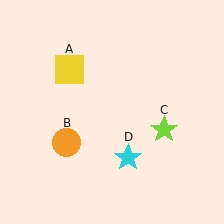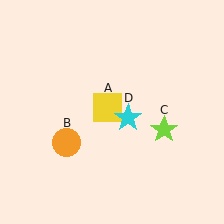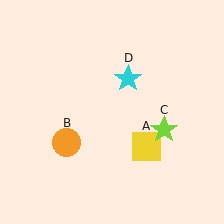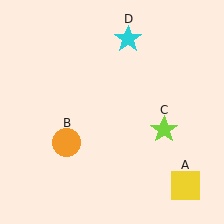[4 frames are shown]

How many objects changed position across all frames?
2 objects changed position: yellow square (object A), cyan star (object D).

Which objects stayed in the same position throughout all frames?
Orange circle (object B) and lime star (object C) remained stationary.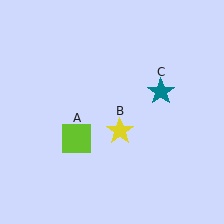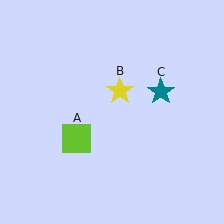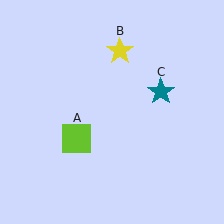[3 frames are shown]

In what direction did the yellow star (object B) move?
The yellow star (object B) moved up.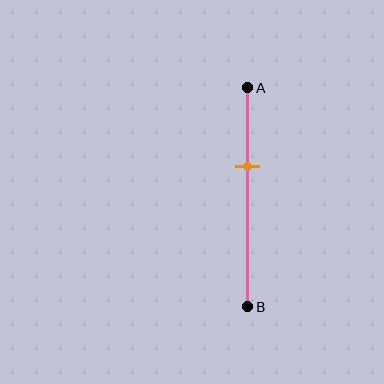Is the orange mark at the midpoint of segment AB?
No, the mark is at about 35% from A, not at the 50% midpoint.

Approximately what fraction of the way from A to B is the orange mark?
The orange mark is approximately 35% of the way from A to B.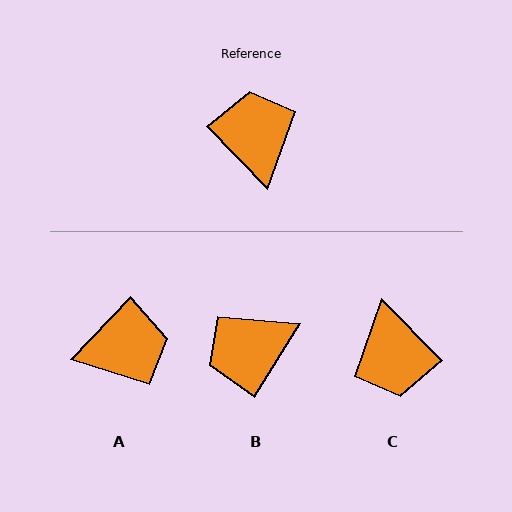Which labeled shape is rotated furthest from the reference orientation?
C, about 179 degrees away.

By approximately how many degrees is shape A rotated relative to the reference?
Approximately 87 degrees clockwise.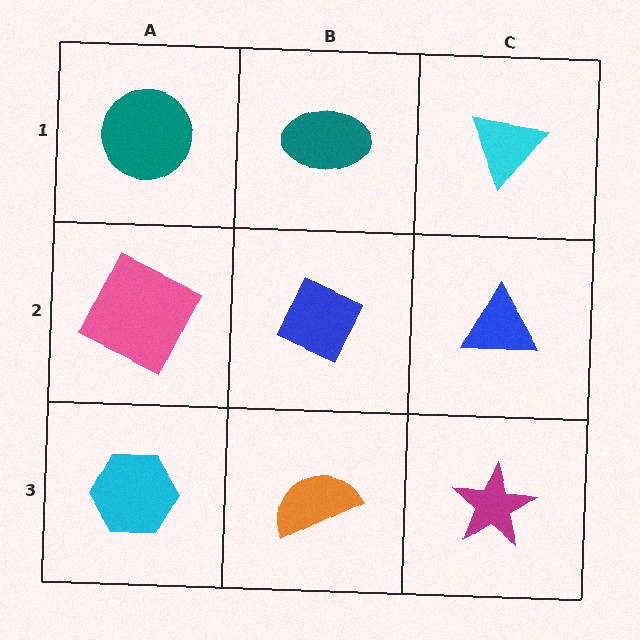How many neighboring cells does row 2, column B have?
4.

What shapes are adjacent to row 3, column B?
A blue diamond (row 2, column B), a cyan hexagon (row 3, column A), a magenta star (row 3, column C).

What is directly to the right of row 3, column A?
An orange semicircle.